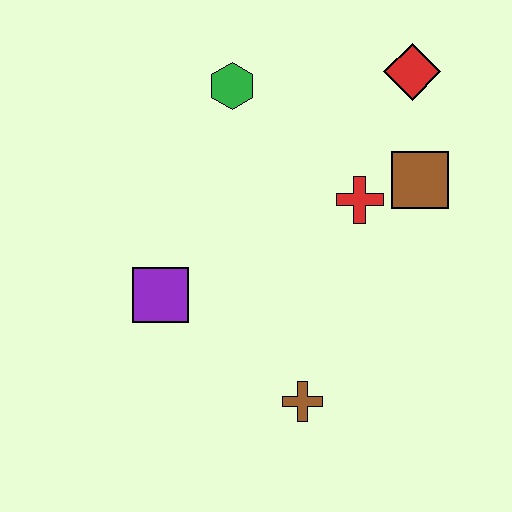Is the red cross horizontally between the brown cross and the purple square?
No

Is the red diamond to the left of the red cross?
No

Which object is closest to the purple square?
The brown cross is closest to the purple square.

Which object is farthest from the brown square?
The purple square is farthest from the brown square.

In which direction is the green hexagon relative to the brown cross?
The green hexagon is above the brown cross.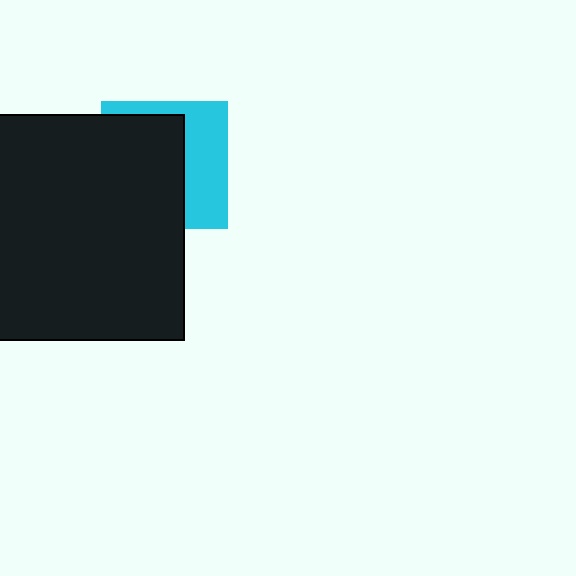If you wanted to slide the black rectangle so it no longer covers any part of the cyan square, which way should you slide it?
Slide it left — that is the most direct way to separate the two shapes.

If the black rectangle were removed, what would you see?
You would see the complete cyan square.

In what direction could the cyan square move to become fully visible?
The cyan square could move right. That would shift it out from behind the black rectangle entirely.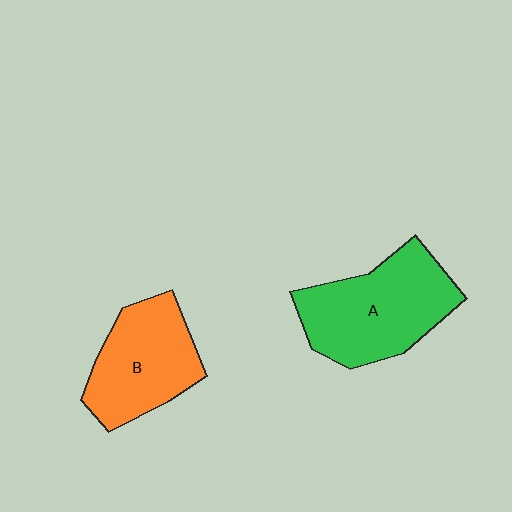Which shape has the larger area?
Shape A (green).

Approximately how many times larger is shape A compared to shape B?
Approximately 1.2 times.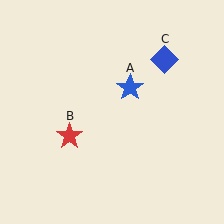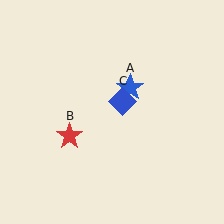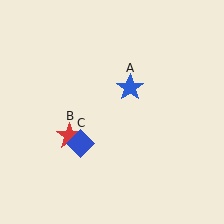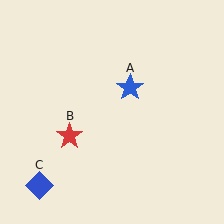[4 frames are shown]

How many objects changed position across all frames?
1 object changed position: blue diamond (object C).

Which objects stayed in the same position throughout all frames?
Blue star (object A) and red star (object B) remained stationary.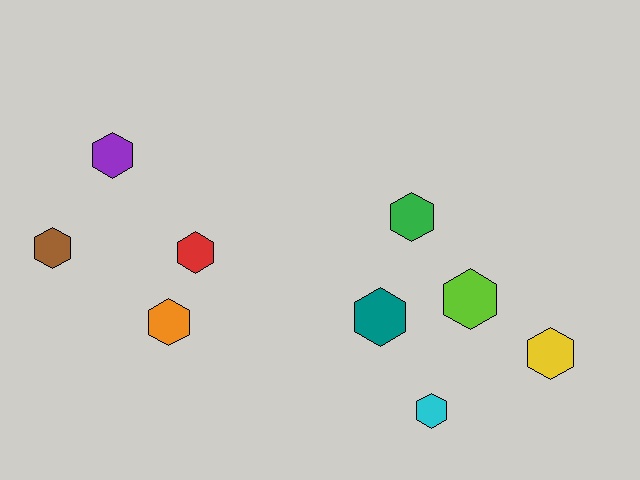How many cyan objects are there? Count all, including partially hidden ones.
There is 1 cyan object.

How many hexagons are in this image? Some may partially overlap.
There are 9 hexagons.